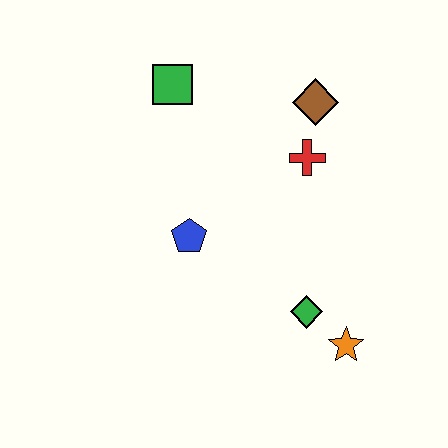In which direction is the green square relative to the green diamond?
The green square is above the green diamond.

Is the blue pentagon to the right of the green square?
Yes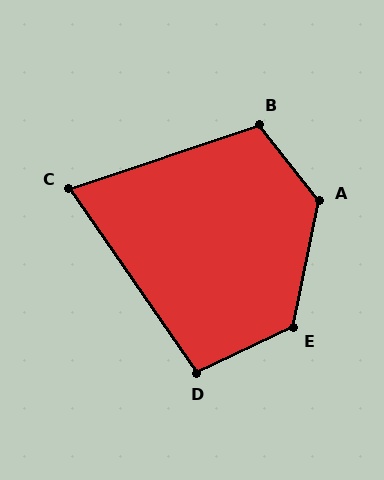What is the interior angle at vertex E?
Approximately 127 degrees (obtuse).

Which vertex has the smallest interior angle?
C, at approximately 74 degrees.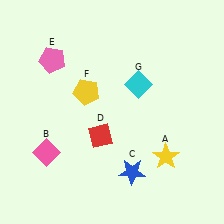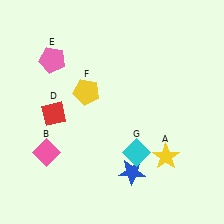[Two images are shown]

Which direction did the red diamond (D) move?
The red diamond (D) moved left.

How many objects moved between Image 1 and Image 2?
2 objects moved between the two images.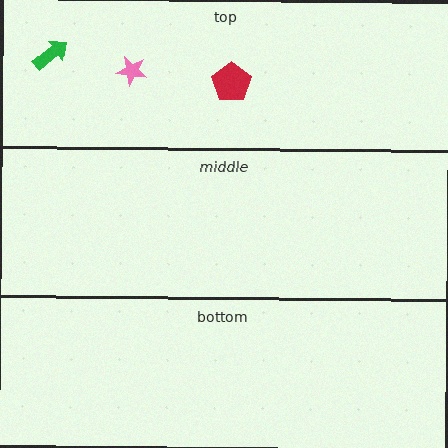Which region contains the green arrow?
The top region.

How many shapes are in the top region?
3.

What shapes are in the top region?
The red pentagon, the green arrow, the pink star.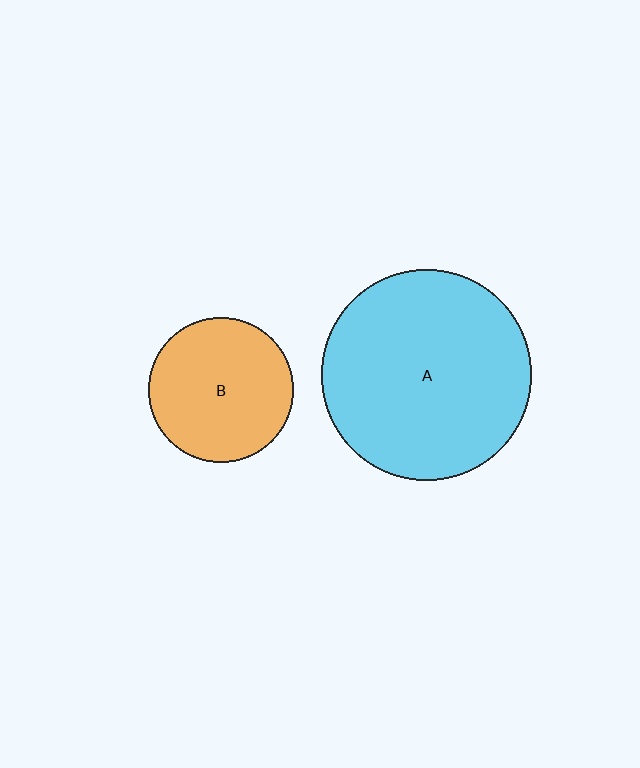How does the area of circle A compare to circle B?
Approximately 2.1 times.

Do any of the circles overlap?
No, none of the circles overlap.